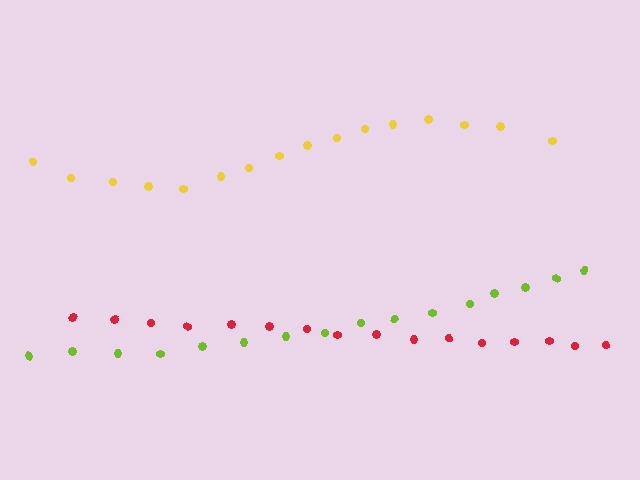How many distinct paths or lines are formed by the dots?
There are 3 distinct paths.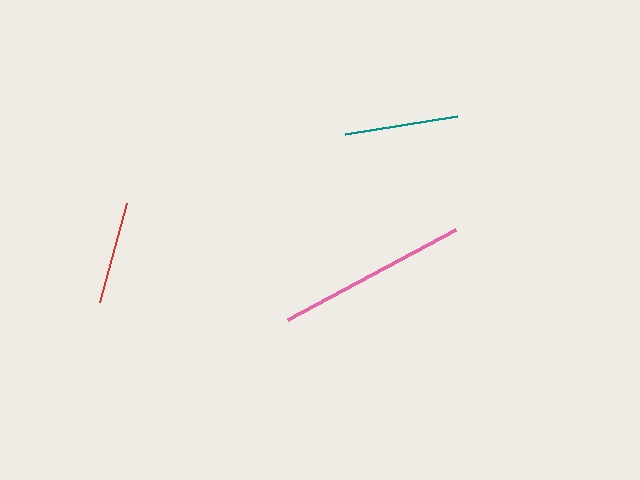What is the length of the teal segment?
The teal segment is approximately 114 pixels long.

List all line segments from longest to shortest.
From longest to shortest: pink, teal, red.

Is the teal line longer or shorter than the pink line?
The pink line is longer than the teal line.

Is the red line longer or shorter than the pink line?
The pink line is longer than the red line.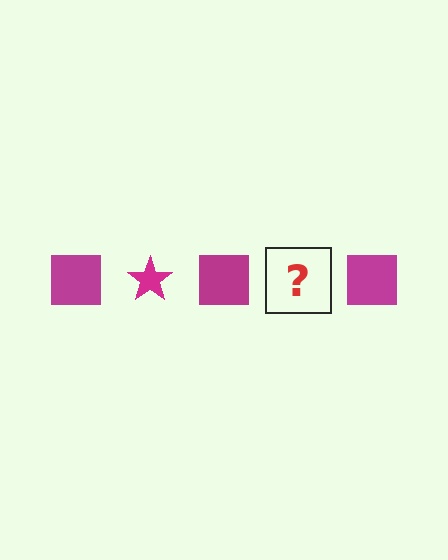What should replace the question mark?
The question mark should be replaced with a magenta star.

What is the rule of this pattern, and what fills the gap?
The rule is that the pattern cycles through square, star shapes in magenta. The gap should be filled with a magenta star.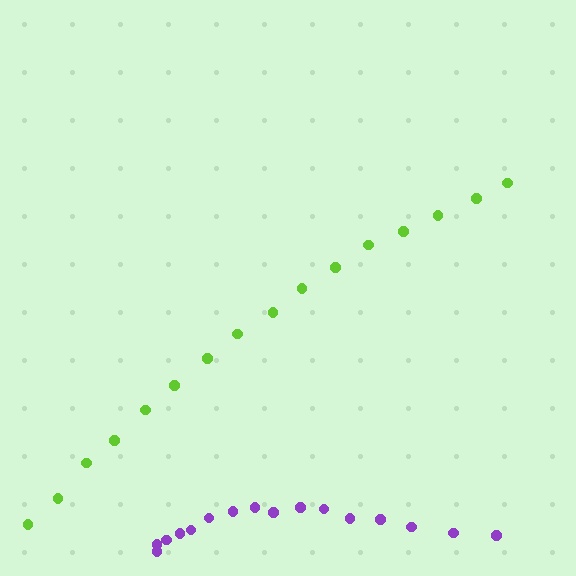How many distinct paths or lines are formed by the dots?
There are 2 distinct paths.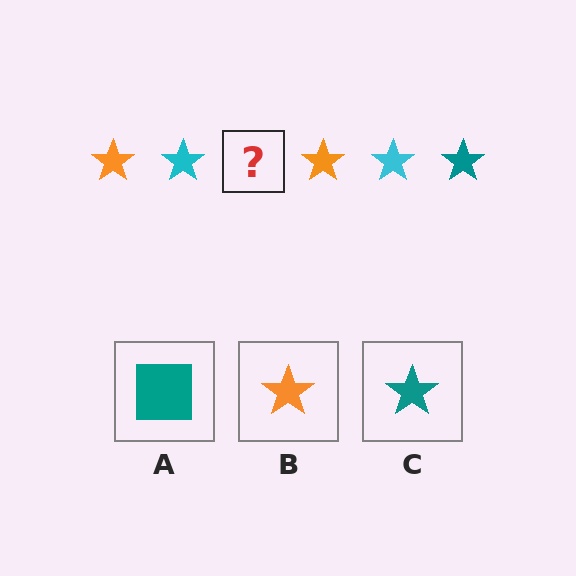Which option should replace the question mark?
Option C.